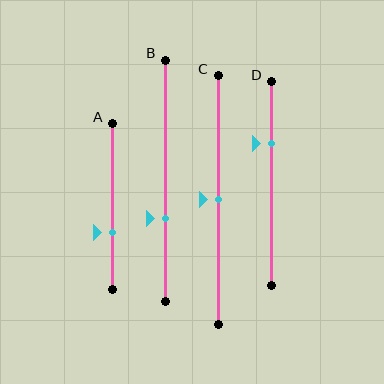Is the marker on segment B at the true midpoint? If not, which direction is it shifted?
No, the marker on segment B is shifted downward by about 16% of the segment length.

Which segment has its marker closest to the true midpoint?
Segment C has its marker closest to the true midpoint.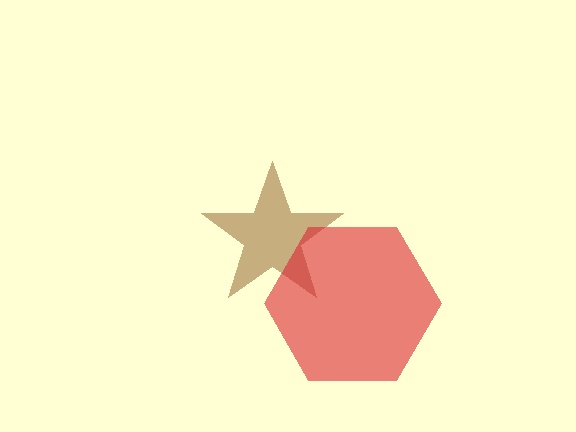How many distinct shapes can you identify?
There are 2 distinct shapes: a brown star, a red hexagon.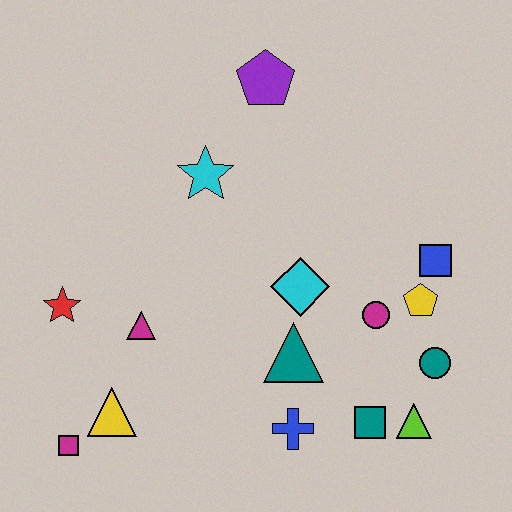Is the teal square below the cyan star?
Yes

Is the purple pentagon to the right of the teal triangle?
No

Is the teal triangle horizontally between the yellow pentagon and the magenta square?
Yes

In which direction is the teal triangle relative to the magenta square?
The teal triangle is to the right of the magenta square.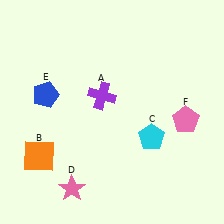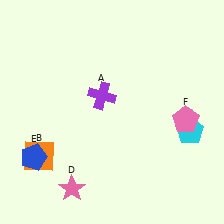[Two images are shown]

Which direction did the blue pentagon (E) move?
The blue pentagon (E) moved down.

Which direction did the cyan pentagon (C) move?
The cyan pentagon (C) moved right.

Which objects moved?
The objects that moved are: the cyan pentagon (C), the blue pentagon (E).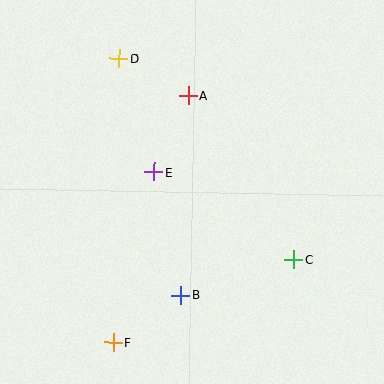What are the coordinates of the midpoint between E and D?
The midpoint between E and D is at (137, 115).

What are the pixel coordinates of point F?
Point F is at (113, 342).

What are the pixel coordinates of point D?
Point D is at (119, 59).